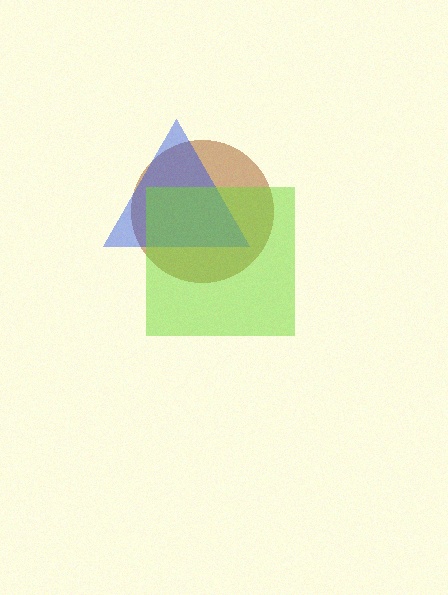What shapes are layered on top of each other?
The layered shapes are: a brown circle, a blue triangle, a lime square.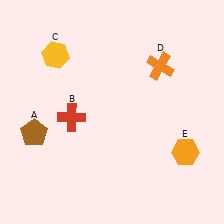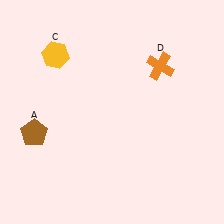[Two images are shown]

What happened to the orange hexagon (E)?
The orange hexagon (E) was removed in Image 2. It was in the bottom-right area of Image 1.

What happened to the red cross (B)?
The red cross (B) was removed in Image 2. It was in the bottom-left area of Image 1.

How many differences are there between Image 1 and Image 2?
There are 2 differences between the two images.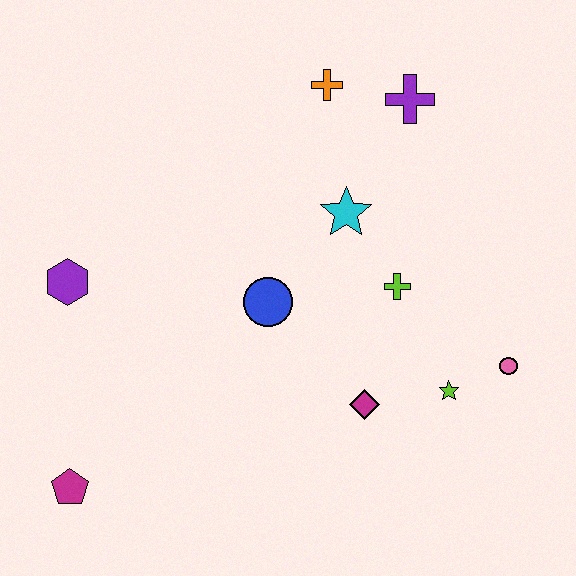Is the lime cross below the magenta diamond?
No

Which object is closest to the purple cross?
The orange cross is closest to the purple cross.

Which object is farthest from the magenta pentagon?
The purple cross is farthest from the magenta pentagon.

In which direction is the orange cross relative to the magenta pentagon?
The orange cross is above the magenta pentagon.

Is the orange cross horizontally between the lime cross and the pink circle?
No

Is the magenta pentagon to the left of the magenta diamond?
Yes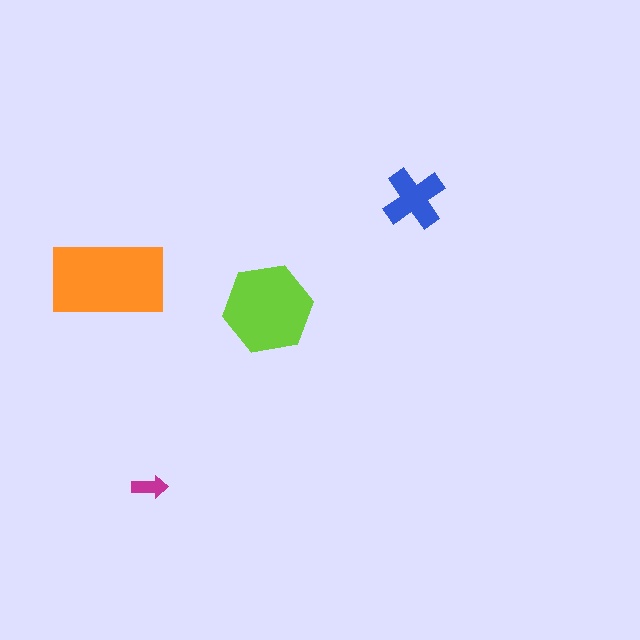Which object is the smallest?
The magenta arrow.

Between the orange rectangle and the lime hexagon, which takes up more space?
The orange rectangle.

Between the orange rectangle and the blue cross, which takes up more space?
The orange rectangle.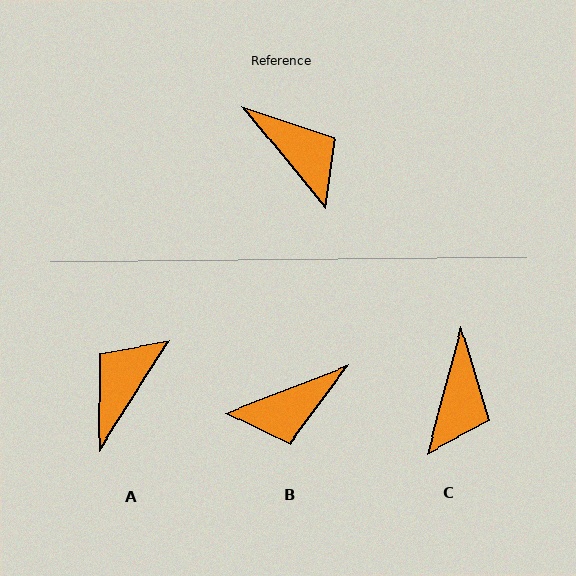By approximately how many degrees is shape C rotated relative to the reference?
Approximately 55 degrees clockwise.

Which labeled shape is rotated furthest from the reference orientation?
B, about 108 degrees away.